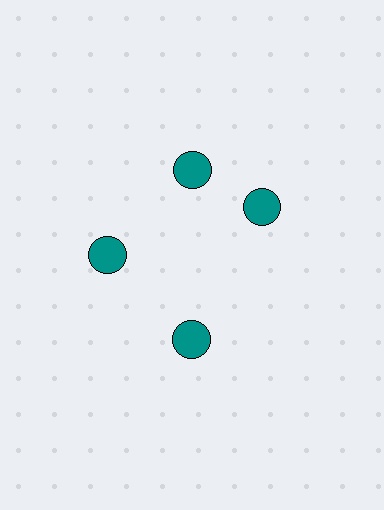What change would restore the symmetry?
The symmetry would be restored by rotating it back into even spacing with its neighbors so that all 4 circles sit at equal angles and equal distance from the center.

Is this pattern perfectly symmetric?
No. The 4 teal circles are arranged in a ring, but one element near the 3 o'clock position is rotated out of alignment along the ring, breaking the 4-fold rotational symmetry.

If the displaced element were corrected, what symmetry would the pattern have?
It would have 4-fold rotational symmetry — the pattern would map onto itself every 90 degrees.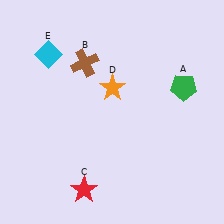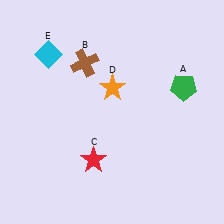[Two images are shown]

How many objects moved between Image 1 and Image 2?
1 object moved between the two images.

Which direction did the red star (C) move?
The red star (C) moved up.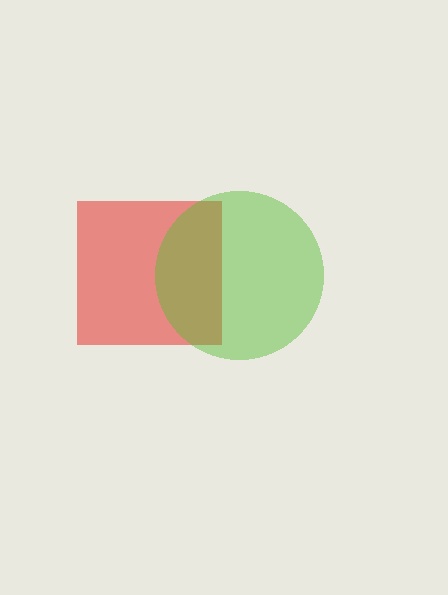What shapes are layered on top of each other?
The layered shapes are: a red square, a lime circle.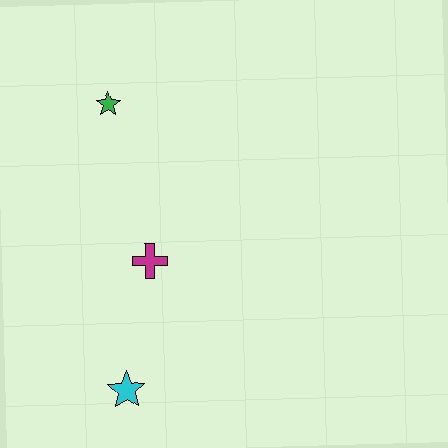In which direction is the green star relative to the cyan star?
The green star is above the cyan star.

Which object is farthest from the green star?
The cyan star is farthest from the green star.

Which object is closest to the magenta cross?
The cyan star is closest to the magenta cross.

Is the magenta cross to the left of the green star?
No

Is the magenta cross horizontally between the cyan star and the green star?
No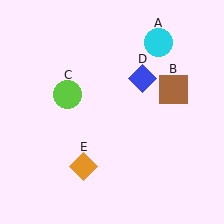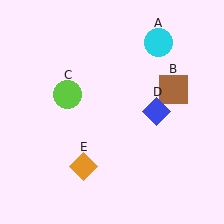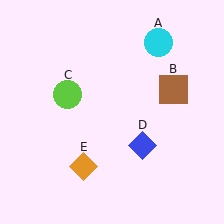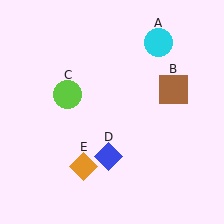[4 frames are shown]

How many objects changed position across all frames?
1 object changed position: blue diamond (object D).